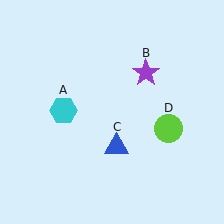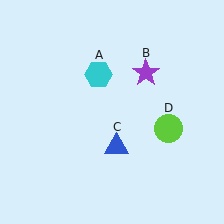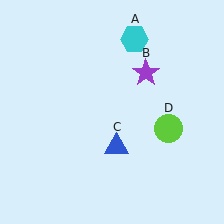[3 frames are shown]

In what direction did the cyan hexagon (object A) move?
The cyan hexagon (object A) moved up and to the right.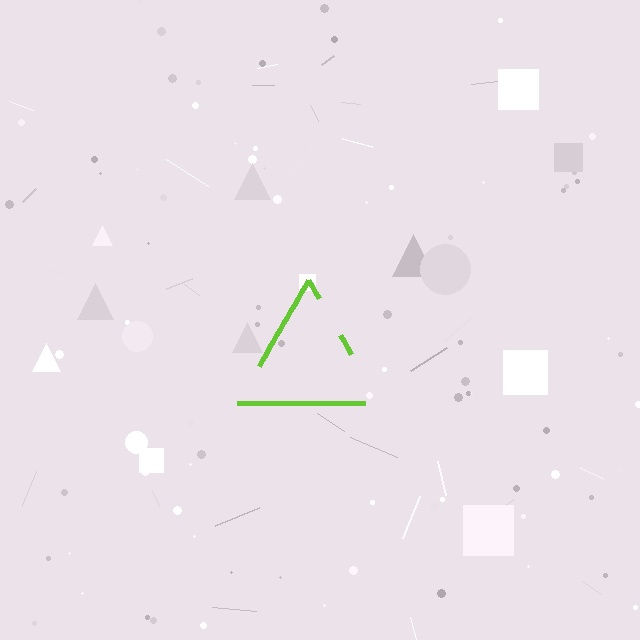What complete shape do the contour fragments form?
The contour fragments form a triangle.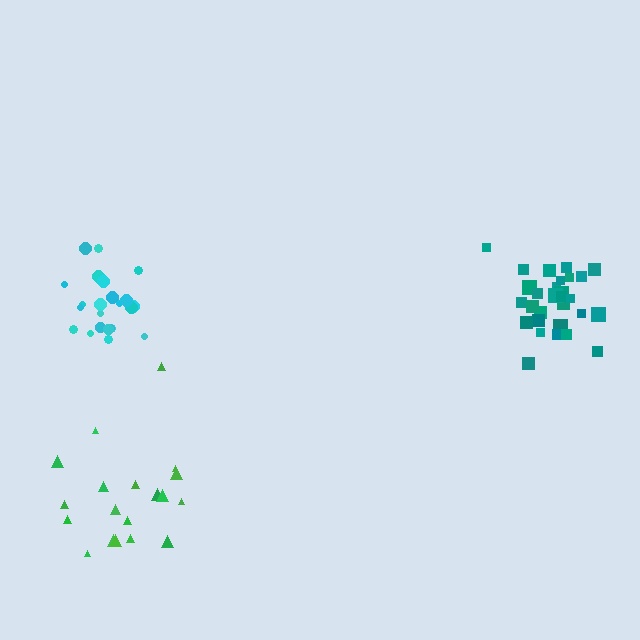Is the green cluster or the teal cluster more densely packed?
Teal.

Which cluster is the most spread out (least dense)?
Green.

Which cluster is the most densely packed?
Cyan.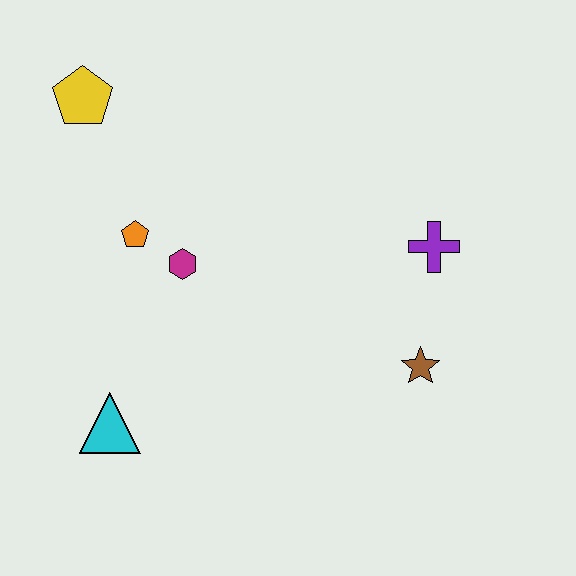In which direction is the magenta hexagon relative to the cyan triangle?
The magenta hexagon is above the cyan triangle.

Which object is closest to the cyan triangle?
The magenta hexagon is closest to the cyan triangle.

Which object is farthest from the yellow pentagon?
The brown star is farthest from the yellow pentagon.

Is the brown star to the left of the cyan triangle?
No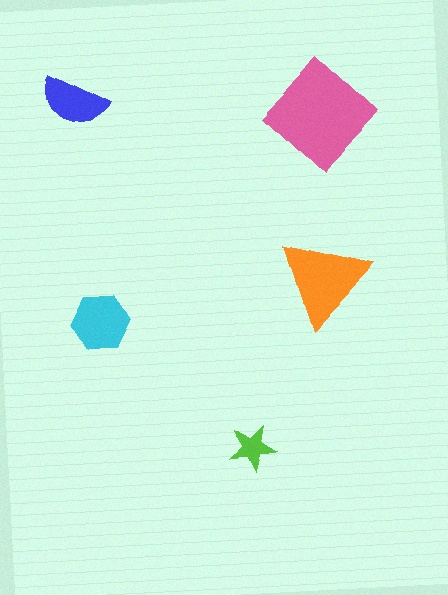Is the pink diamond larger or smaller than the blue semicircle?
Larger.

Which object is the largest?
The pink diamond.